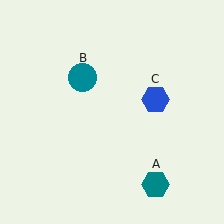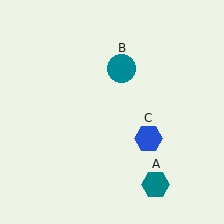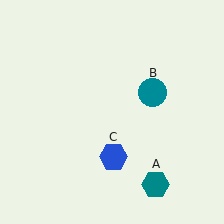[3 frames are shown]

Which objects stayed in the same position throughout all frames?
Teal hexagon (object A) remained stationary.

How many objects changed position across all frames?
2 objects changed position: teal circle (object B), blue hexagon (object C).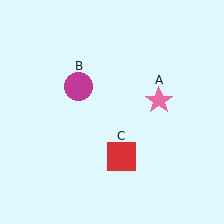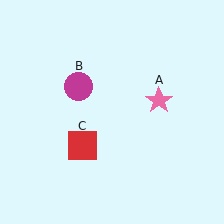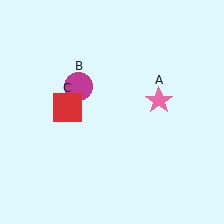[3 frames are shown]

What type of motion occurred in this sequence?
The red square (object C) rotated clockwise around the center of the scene.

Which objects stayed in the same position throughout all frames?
Pink star (object A) and magenta circle (object B) remained stationary.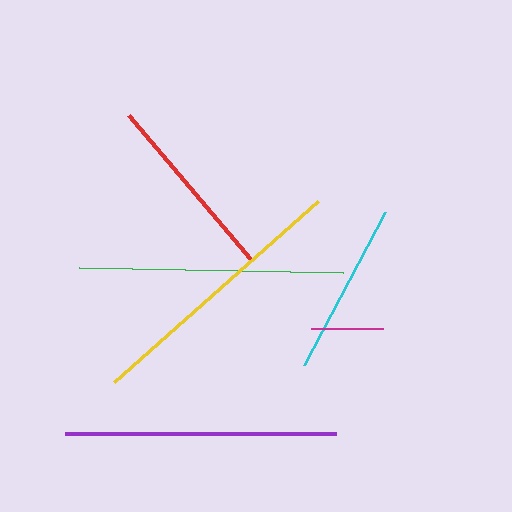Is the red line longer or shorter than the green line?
The green line is longer than the red line.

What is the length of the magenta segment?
The magenta segment is approximately 71 pixels long.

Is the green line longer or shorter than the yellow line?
The yellow line is longer than the green line.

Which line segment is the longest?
The yellow line is the longest at approximately 273 pixels.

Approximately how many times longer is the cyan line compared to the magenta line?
The cyan line is approximately 2.4 times the length of the magenta line.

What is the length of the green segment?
The green segment is approximately 264 pixels long.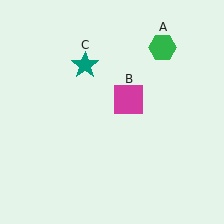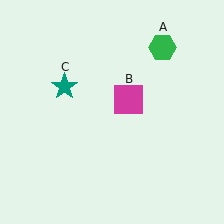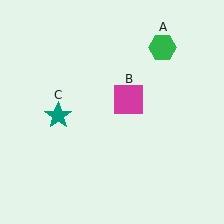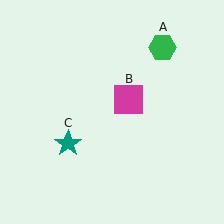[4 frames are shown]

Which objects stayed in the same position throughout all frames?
Green hexagon (object A) and magenta square (object B) remained stationary.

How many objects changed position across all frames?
1 object changed position: teal star (object C).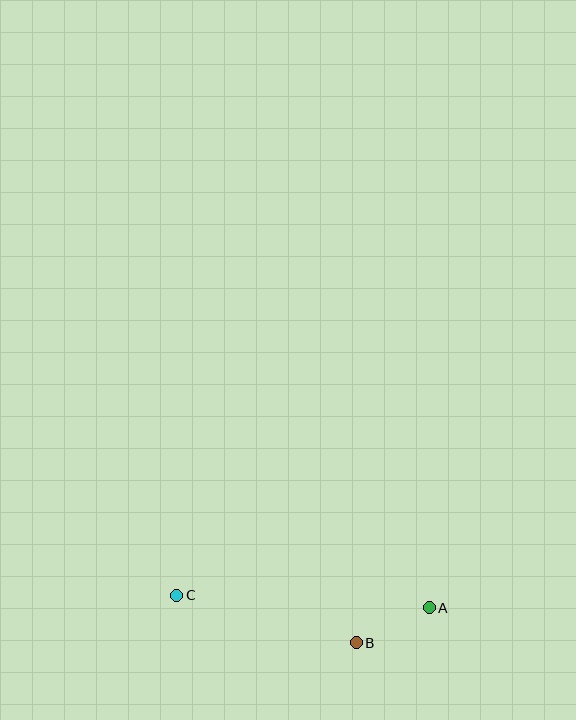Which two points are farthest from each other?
Points A and C are farthest from each other.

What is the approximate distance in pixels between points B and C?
The distance between B and C is approximately 185 pixels.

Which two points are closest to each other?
Points A and B are closest to each other.